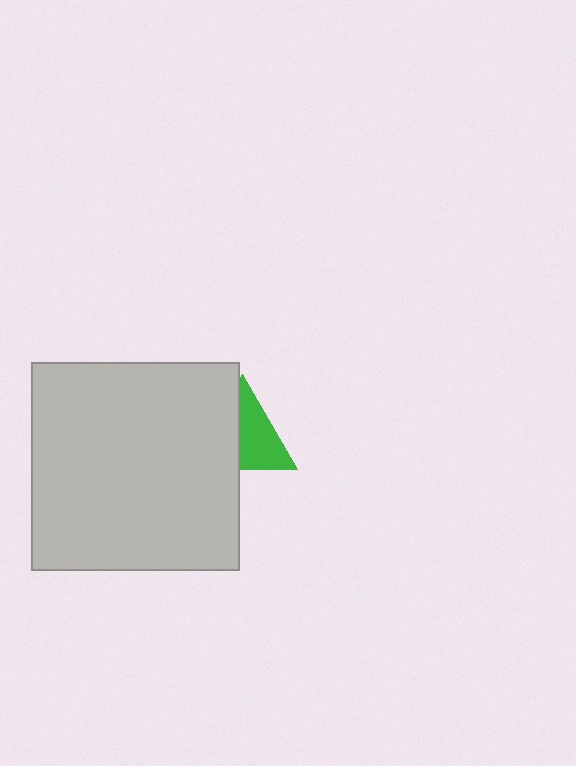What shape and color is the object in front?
The object in front is a light gray square.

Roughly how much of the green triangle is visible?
About half of it is visible (roughly 55%).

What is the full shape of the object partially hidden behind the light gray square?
The partially hidden object is a green triangle.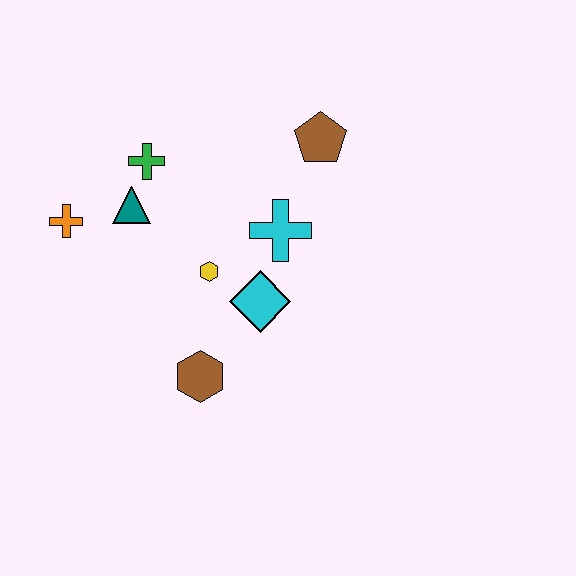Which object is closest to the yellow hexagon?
The cyan diamond is closest to the yellow hexagon.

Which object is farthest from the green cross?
The brown hexagon is farthest from the green cross.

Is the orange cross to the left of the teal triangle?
Yes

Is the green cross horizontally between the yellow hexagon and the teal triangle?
Yes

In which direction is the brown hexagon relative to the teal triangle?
The brown hexagon is below the teal triangle.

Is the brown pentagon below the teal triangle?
No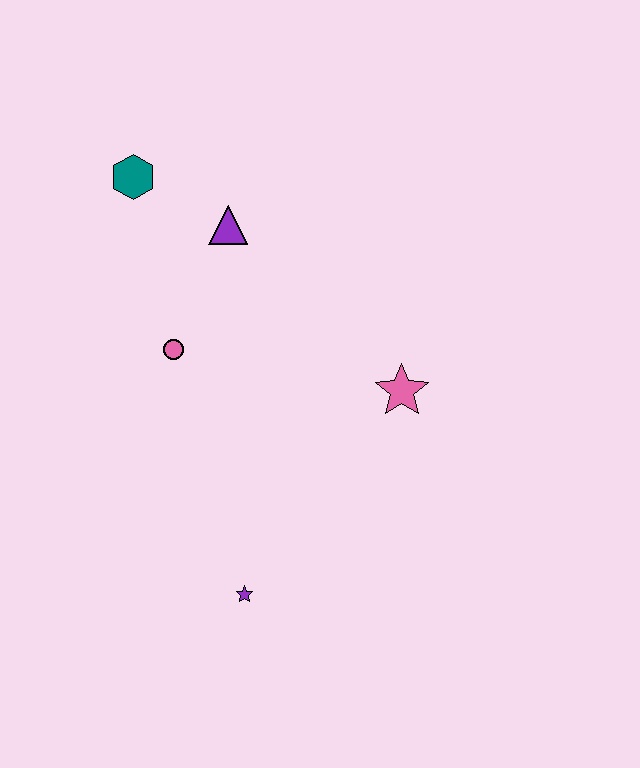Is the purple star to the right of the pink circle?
Yes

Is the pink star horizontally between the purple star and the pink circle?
No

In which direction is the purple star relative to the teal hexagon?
The purple star is below the teal hexagon.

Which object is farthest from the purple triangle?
The purple star is farthest from the purple triangle.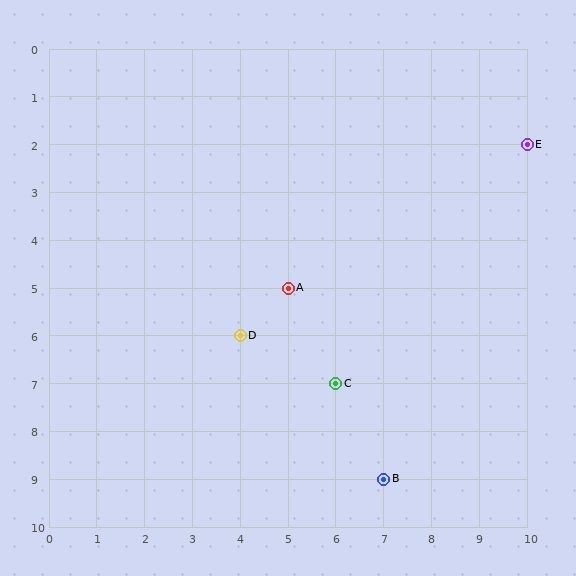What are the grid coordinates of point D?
Point D is at grid coordinates (4, 6).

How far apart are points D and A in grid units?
Points D and A are 1 column and 1 row apart (about 1.4 grid units diagonally).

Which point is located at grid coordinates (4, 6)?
Point D is at (4, 6).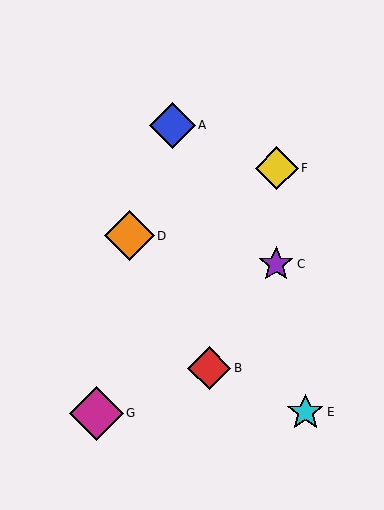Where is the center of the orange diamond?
The center of the orange diamond is at (129, 236).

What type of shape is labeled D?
Shape D is an orange diamond.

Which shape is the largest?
The magenta diamond (labeled G) is the largest.